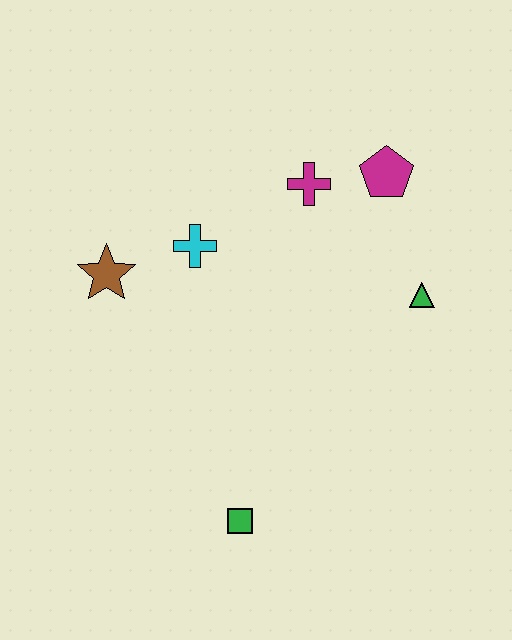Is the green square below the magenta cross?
Yes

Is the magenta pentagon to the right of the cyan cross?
Yes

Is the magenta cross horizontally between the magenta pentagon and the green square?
Yes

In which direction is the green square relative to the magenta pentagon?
The green square is below the magenta pentagon.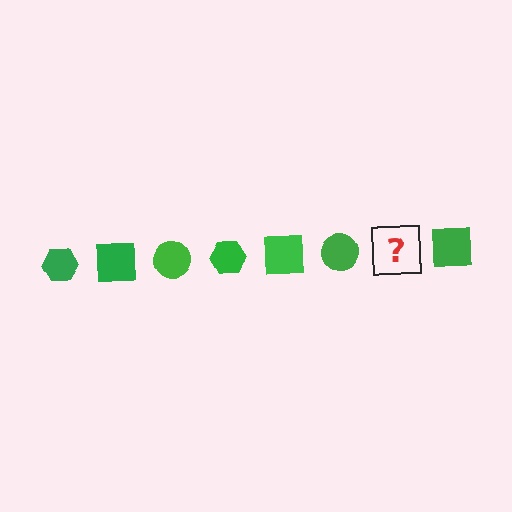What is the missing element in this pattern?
The missing element is a green hexagon.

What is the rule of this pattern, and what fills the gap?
The rule is that the pattern cycles through hexagon, square, circle shapes in green. The gap should be filled with a green hexagon.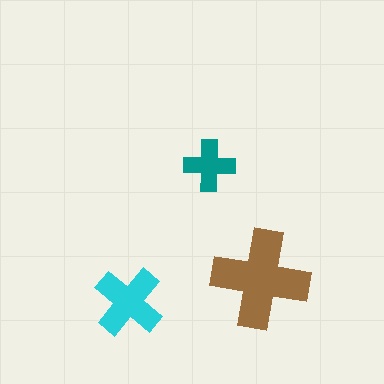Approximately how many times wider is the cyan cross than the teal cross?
About 1.5 times wider.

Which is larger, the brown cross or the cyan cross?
The brown one.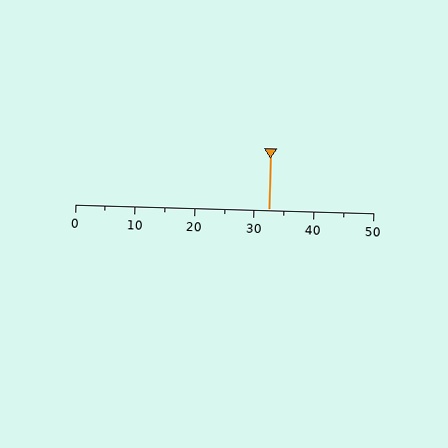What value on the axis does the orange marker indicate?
The marker indicates approximately 32.5.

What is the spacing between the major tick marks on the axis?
The major ticks are spaced 10 apart.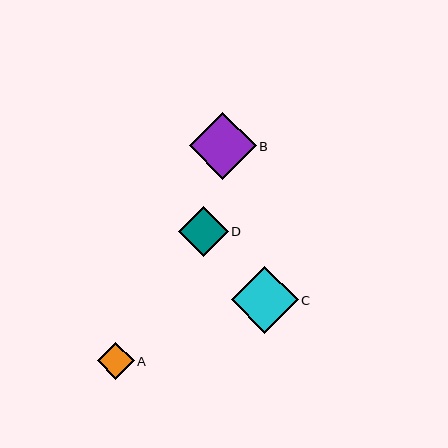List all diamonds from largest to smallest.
From largest to smallest: B, C, D, A.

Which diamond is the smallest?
Diamond A is the smallest with a size of approximately 37 pixels.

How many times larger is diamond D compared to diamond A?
Diamond D is approximately 1.4 times the size of diamond A.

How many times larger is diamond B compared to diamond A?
Diamond B is approximately 1.8 times the size of diamond A.